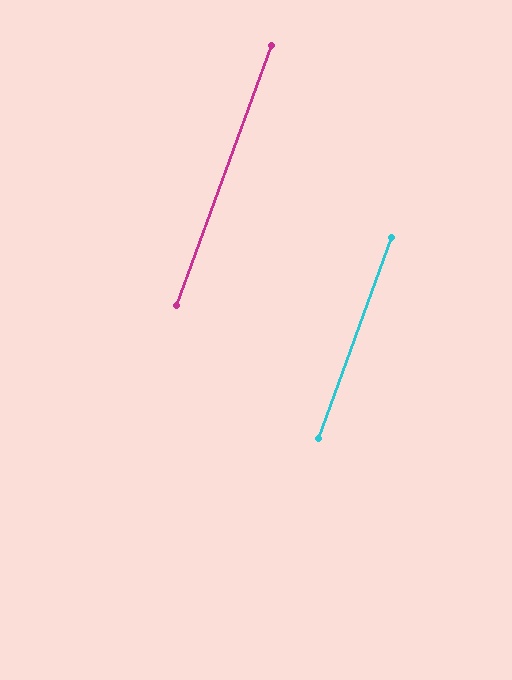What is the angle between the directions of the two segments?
Approximately 0 degrees.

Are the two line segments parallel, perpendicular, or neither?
Parallel — their directions differ by only 0.2°.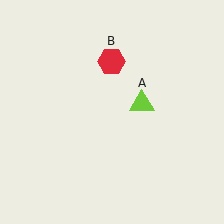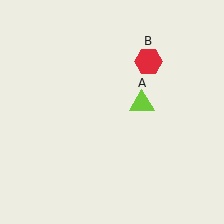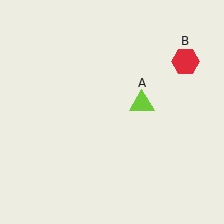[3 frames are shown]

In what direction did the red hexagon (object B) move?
The red hexagon (object B) moved right.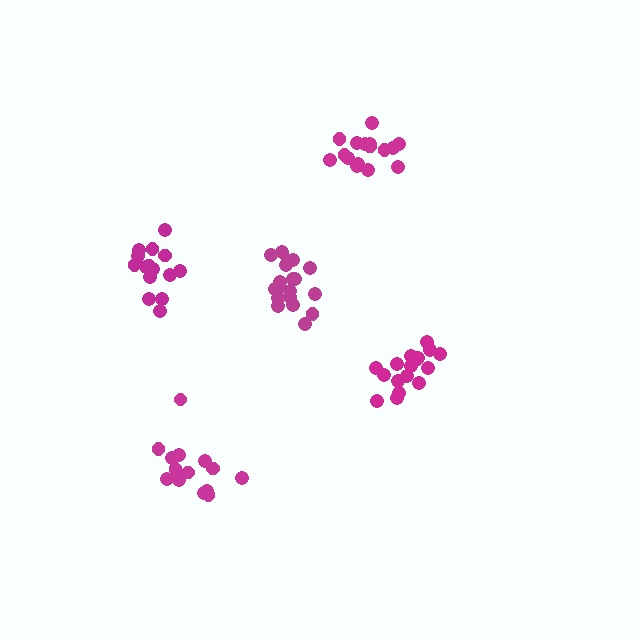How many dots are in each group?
Group 1: 16 dots, Group 2: 17 dots, Group 3: 14 dots, Group 4: 19 dots, Group 5: 15 dots (81 total).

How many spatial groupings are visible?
There are 5 spatial groupings.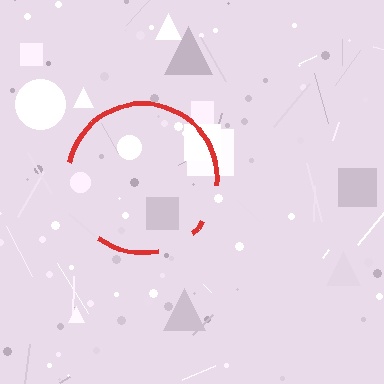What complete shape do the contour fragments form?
The contour fragments form a circle.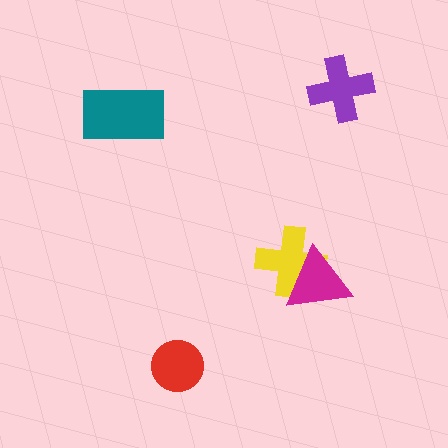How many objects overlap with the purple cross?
0 objects overlap with the purple cross.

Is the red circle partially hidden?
No, no other shape covers it.